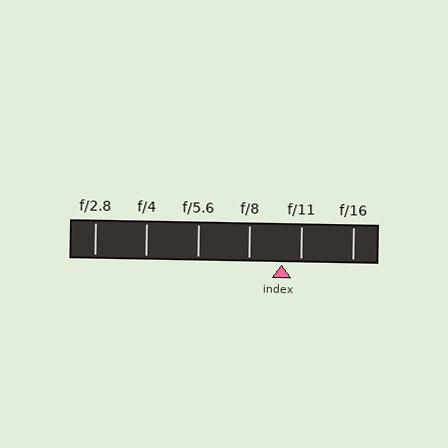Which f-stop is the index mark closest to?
The index mark is closest to f/11.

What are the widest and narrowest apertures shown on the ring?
The widest aperture shown is f/2.8 and the narrowest is f/16.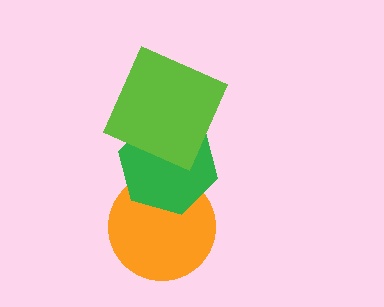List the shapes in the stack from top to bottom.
From top to bottom: the lime square, the green hexagon, the orange circle.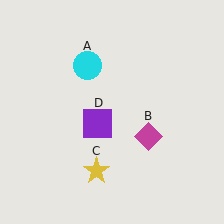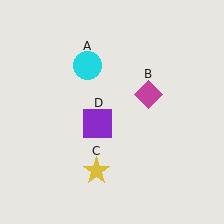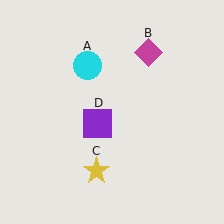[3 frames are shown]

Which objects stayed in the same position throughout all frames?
Cyan circle (object A) and yellow star (object C) and purple square (object D) remained stationary.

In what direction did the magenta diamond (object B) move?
The magenta diamond (object B) moved up.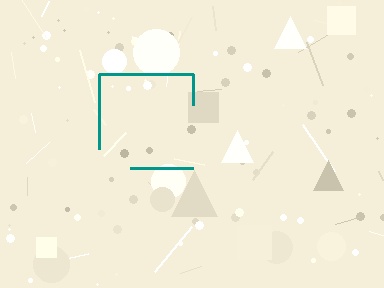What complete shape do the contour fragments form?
The contour fragments form a square.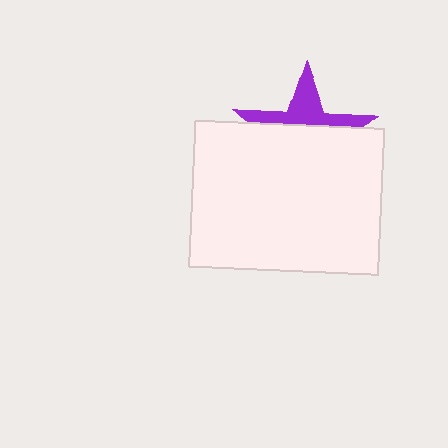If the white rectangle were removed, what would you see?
You would see the complete purple star.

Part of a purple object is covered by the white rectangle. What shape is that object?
It is a star.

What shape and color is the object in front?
The object in front is a white rectangle.